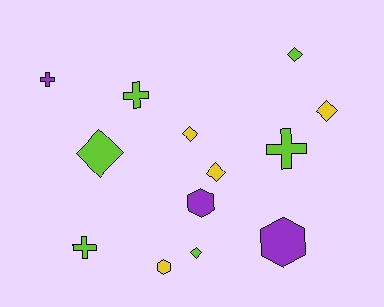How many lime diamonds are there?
There are 3 lime diamonds.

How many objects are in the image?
There are 13 objects.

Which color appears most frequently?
Lime, with 6 objects.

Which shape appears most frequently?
Diamond, with 6 objects.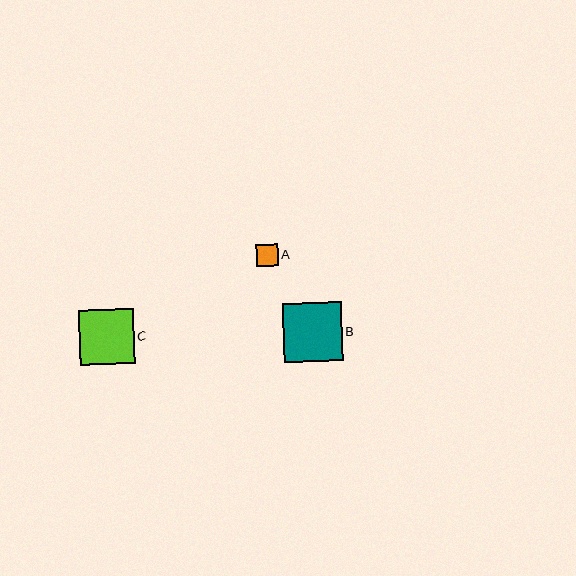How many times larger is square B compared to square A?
Square B is approximately 2.8 times the size of square A.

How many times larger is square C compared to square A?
Square C is approximately 2.6 times the size of square A.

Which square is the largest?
Square B is the largest with a size of approximately 59 pixels.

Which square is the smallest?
Square A is the smallest with a size of approximately 21 pixels.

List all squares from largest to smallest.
From largest to smallest: B, C, A.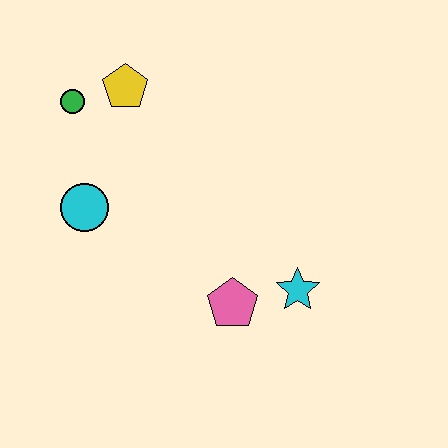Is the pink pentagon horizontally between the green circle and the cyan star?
Yes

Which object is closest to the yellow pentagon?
The green circle is closest to the yellow pentagon.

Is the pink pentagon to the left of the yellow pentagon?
No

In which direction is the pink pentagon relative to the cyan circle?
The pink pentagon is to the right of the cyan circle.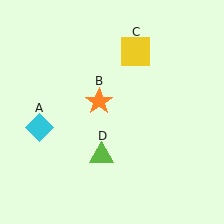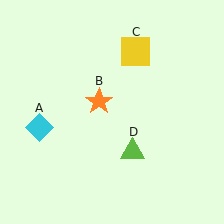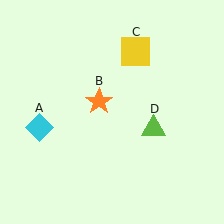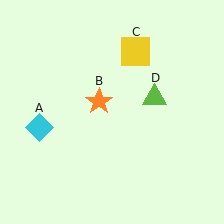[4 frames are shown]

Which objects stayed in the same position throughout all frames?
Cyan diamond (object A) and orange star (object B) and yellow square (object C) remained stationary.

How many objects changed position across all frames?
1 object changed position: lime triangle (object D).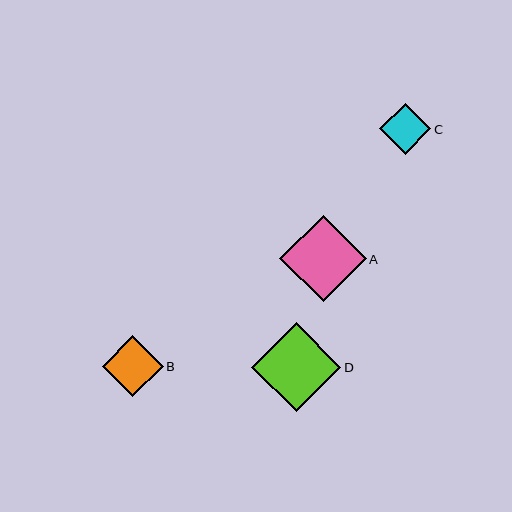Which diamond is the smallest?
Diamond C is the smallest with a size of approximately 52 pixels.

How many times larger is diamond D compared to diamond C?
Diamond D is approximately 1.7 times the size of diamond C.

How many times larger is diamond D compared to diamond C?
Diamond D is approximately 1.7 times the size of diamond C.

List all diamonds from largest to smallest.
From largest to smallest: D, A, B, C.